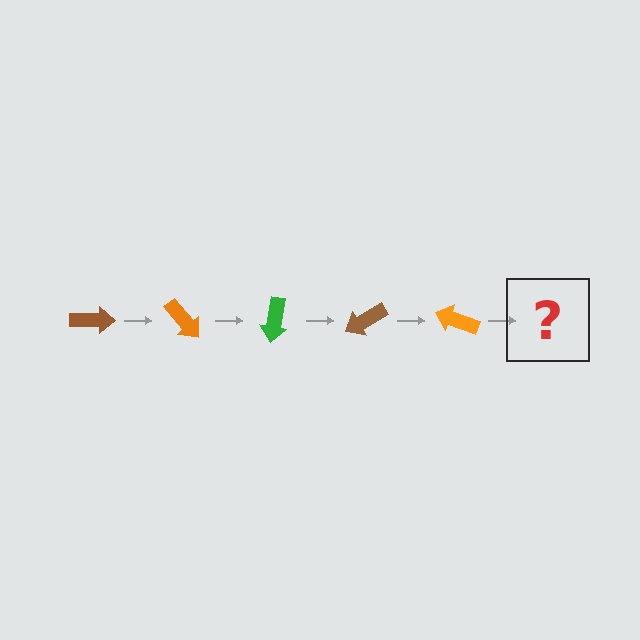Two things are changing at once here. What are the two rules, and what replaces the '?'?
The two rules are that it rotates 50 degrees each step and the color cycles through brown, orange, and green. The '?' should be a green arrow, rotated 250 degrees from the start.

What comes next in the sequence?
The next element should be a green arrow, rotated 250 degrees from the start.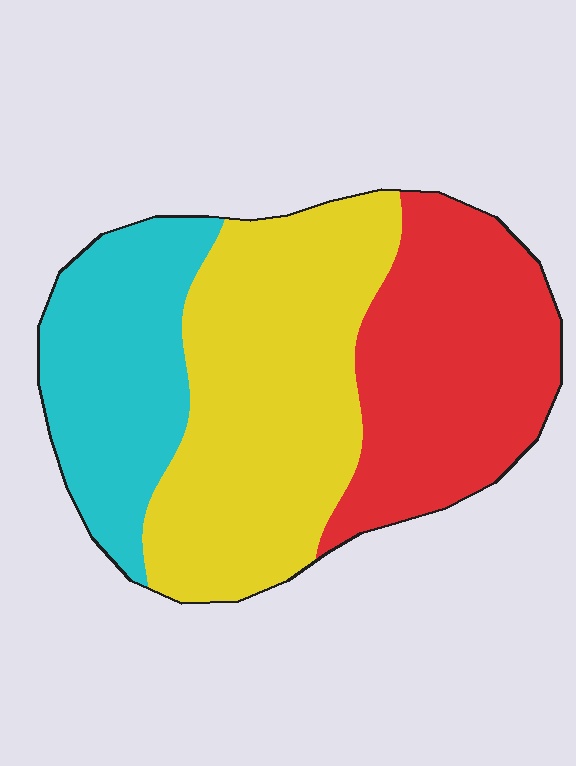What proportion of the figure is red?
Red takes up about one third (1/3) of the figure.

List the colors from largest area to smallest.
From largest to smallest: yellow, red, cyan.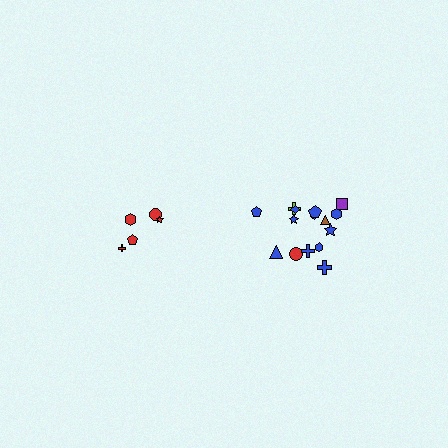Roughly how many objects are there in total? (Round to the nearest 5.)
Roughly 20 objects in total.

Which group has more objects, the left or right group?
The right group.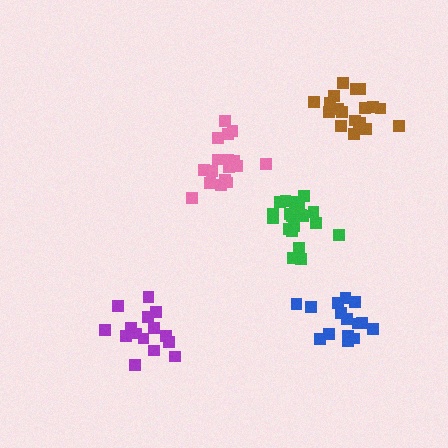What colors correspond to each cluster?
The clusters are colored: green, brown, purple, pink, blue.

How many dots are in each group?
Group 1: 20 dots, Group 2: 19 dots, Group 3: 15 dots, Group 4: 18 dots, Group 5: 15 dots (87 total).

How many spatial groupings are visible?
There are 5 spatial groupings.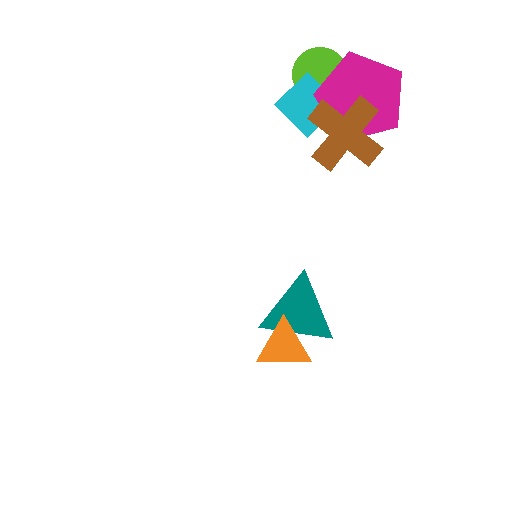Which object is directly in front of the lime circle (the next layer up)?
The cyan diamond is directly in front of the lime circle.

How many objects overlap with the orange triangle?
1 object overlaps with the orange triangle.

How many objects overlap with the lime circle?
2 objects overlap with the lime circle.